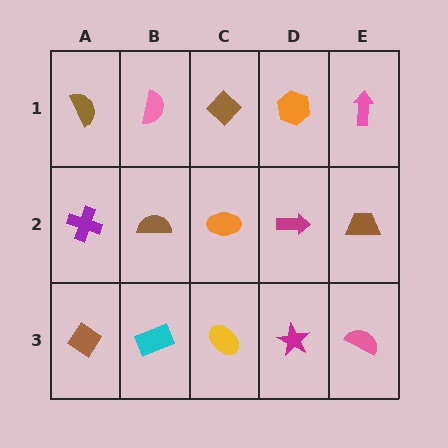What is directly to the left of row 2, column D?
An orange ellipse.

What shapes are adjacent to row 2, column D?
An orange hexagon (row 1, column D), a magenta star (row 3, column D), an orange ellipse (row 2, column C), a brown trapezoid (row 2, column E).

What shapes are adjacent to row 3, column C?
An orange ellipse (row 2, column C), a cyan rectangle (row 3, column B), a magenta star (row 3, column D).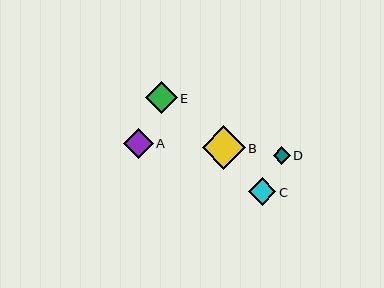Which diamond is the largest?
Diamond B is the largest with a size of approximately 43 pixels.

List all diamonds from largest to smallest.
From largest to smallest: B, E, A, C, D.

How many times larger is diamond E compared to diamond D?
Diamond E is approximately 1.8 times the size of diamond D.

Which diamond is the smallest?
Diamond D is the smallest with a size of approximately 17 pixels.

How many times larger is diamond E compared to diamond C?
Diamond E is approximately 1.1 times the size of diamond C.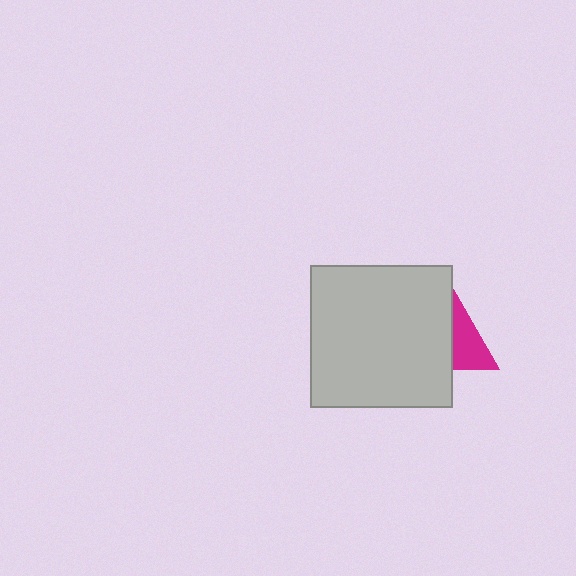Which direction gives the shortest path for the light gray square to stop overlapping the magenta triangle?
Moving left gives the shortest separation.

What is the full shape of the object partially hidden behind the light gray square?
The partially hidden object is a magenta triangle.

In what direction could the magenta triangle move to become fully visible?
The magenta triangle could move right. That would shift it out from behind the light gray square entirely.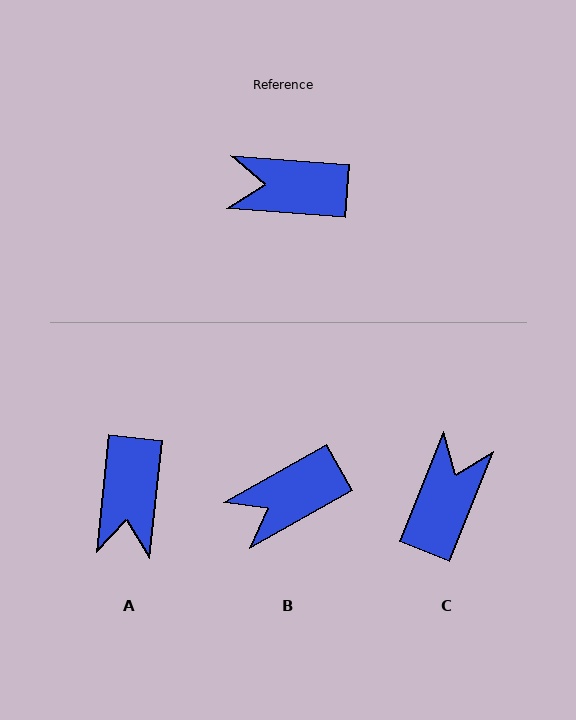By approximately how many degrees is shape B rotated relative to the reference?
Approximately 34 degrees counter-clockwise.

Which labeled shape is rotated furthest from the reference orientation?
C, about 107 degrees away.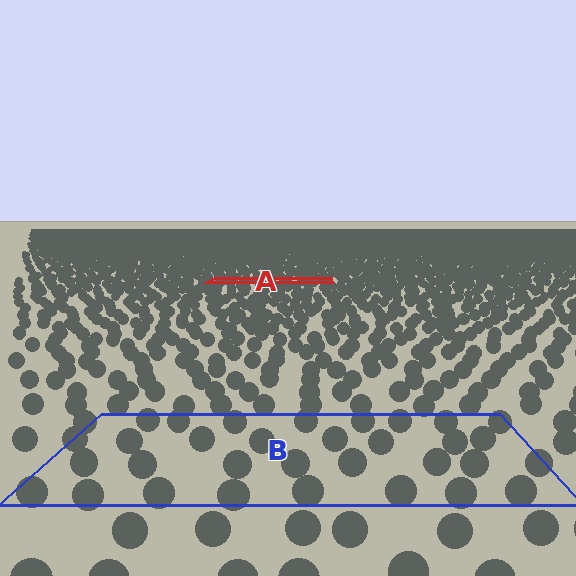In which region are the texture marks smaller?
The texture marks are smaller in region A, because it is farther away.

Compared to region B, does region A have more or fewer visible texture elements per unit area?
Region A has more texture elements per unit area — they are packed more densely because it is farther away.